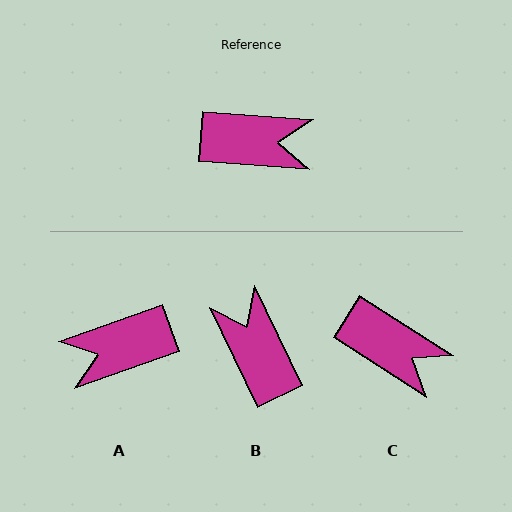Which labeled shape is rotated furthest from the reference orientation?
A, about 157 degrees away.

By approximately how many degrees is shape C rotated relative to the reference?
Approximately 29 degrees clockwise.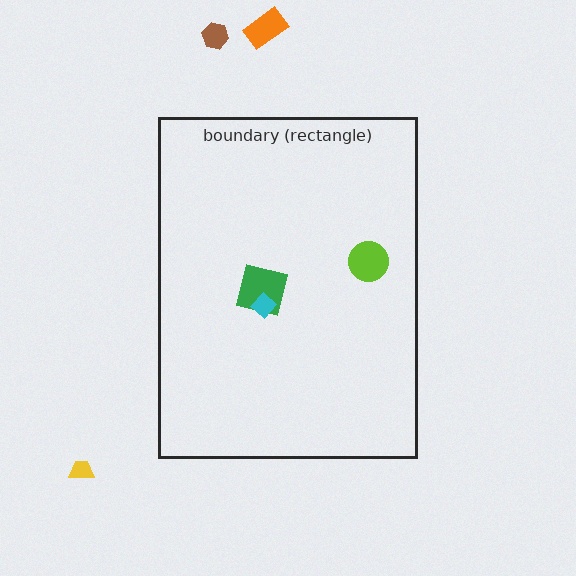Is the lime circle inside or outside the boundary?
Inside.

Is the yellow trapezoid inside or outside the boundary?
Outside.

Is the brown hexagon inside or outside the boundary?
Outside.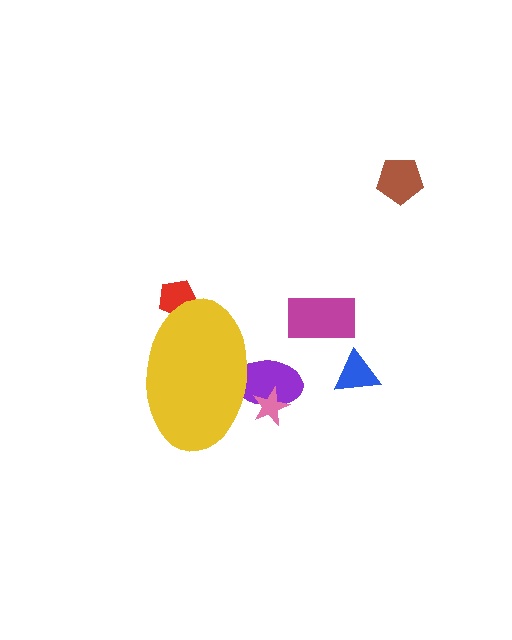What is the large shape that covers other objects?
A yellow ellipse.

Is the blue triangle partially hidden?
No, the blue triangle is fully visible.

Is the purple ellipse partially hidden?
Yes, the purple ellipse is partially hidden behind the yellow ellipse.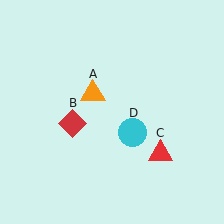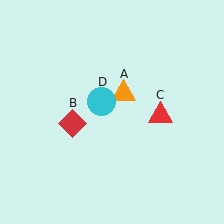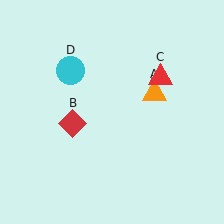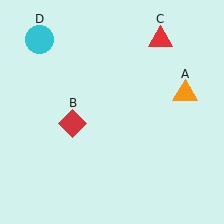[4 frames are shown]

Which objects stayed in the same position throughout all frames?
Red diamond (object B) remained stationary.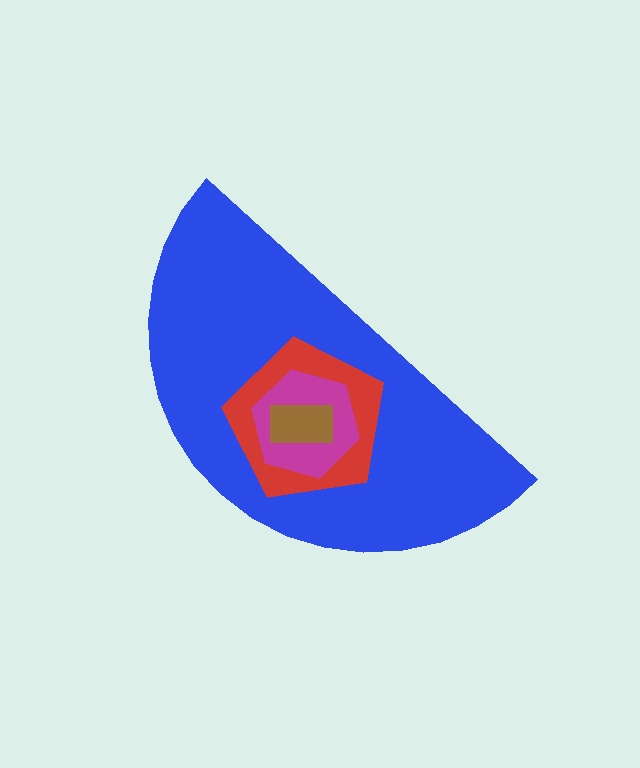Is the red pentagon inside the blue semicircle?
Yes.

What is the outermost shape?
The blue semicircle.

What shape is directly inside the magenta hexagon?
The brown rectangle.